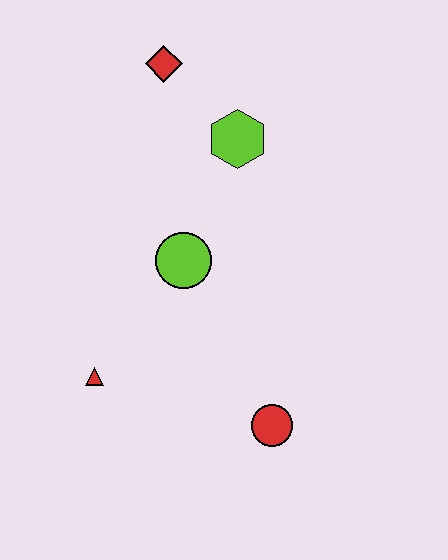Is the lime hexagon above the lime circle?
Yes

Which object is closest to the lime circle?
The lime hexagon is closest to the lime circle.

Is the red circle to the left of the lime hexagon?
No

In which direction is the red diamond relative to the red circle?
The red diamond is above the red circle.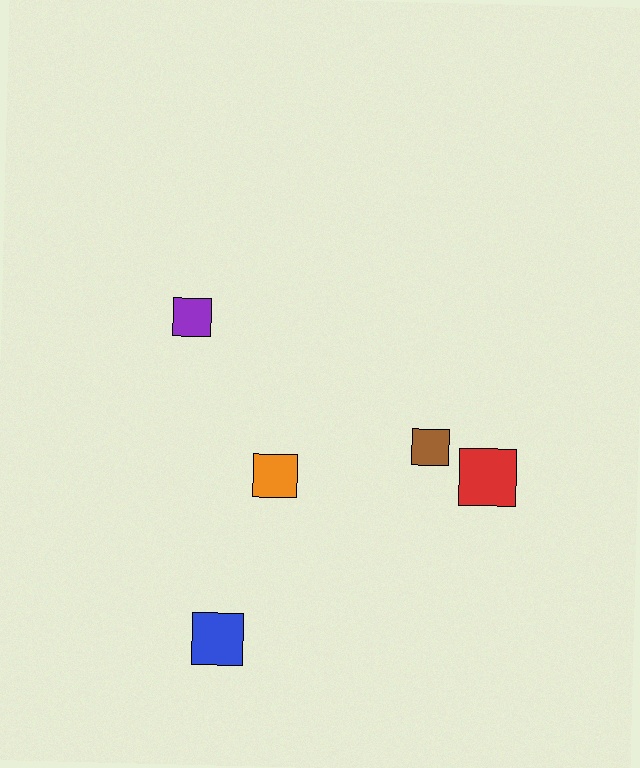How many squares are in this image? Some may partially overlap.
There are 5 squares.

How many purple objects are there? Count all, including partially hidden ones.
There is 1 purple object.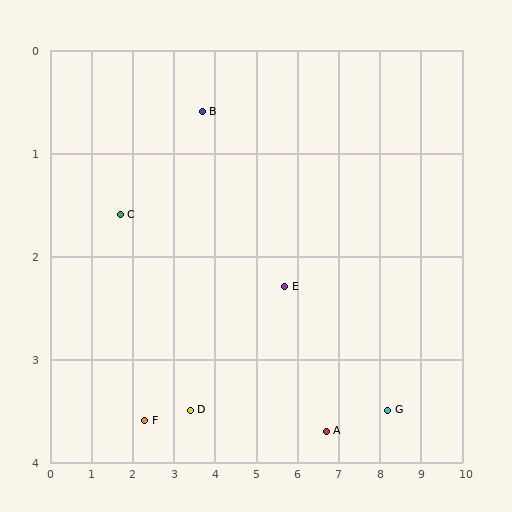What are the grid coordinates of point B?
Point B is at approximately (3.7, 0.6).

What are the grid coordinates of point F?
Point F is at approximately (2.3, 3.6).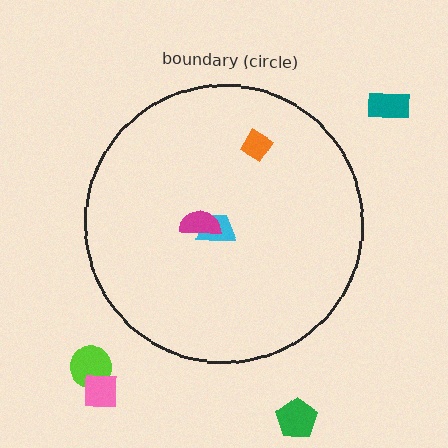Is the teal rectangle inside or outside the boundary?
Outside.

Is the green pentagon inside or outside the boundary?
Outside.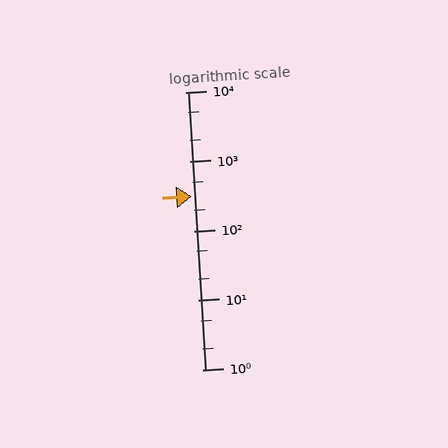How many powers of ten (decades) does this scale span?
The scale spans 4 decades, from 1 to 10000.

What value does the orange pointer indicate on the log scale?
The pointer indicates approximately 310.